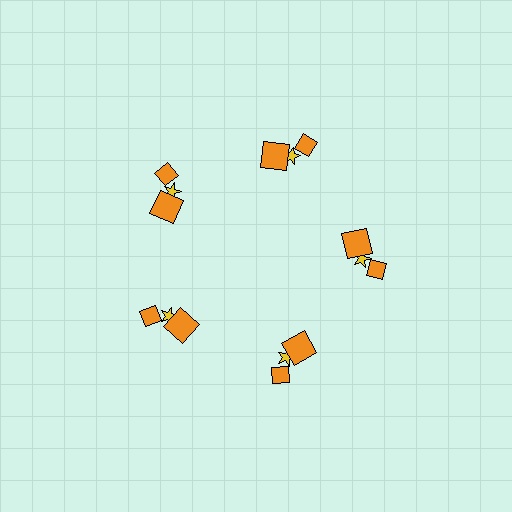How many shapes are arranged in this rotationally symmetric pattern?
There are 15 shapes, arranged in 5 groups of 3.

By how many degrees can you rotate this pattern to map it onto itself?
The pattern maps onto itself every 72 degrees of rotation.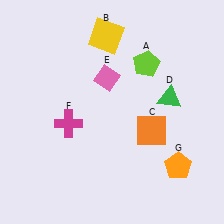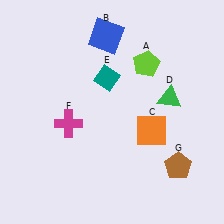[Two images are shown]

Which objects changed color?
B changed from yellow to blue. E changed from pink to teal. G changed from orange to brown.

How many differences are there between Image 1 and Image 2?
There are 3 differences between the two images.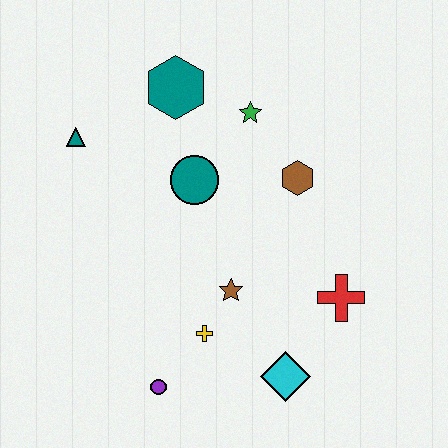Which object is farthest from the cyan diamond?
The teal triangle is farthest from the cyan diamond.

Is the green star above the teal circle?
Yes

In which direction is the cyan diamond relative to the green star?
The cyan diamond is below the green star.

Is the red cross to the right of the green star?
Yes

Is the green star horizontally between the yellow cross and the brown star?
No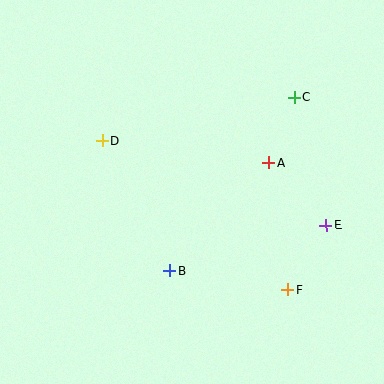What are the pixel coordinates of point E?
Point E is at (326, 225).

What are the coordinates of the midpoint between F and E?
The midpoint between F and E is at (307, 257).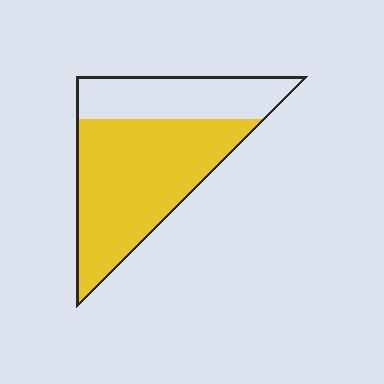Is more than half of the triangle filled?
Yes.